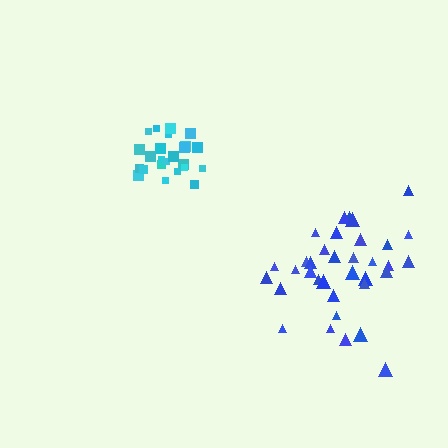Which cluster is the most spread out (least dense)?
Blue.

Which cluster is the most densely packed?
Cyan.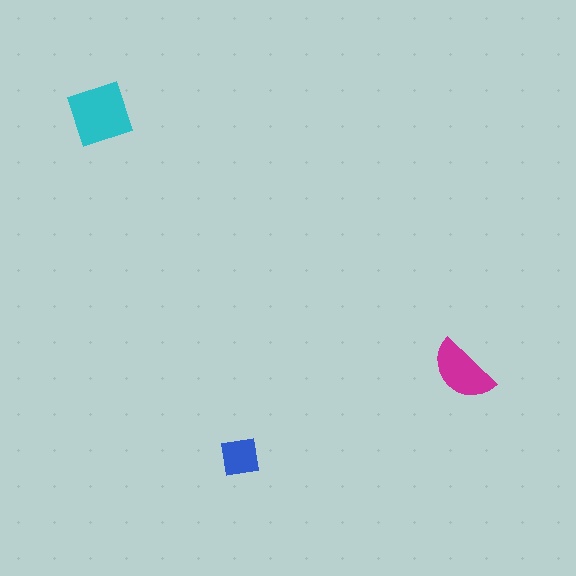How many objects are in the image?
There are 3 objects in the image.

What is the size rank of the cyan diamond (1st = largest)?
1st.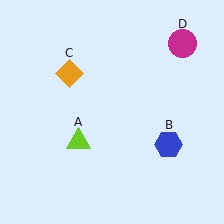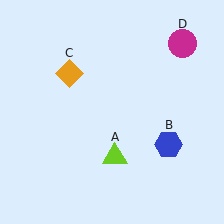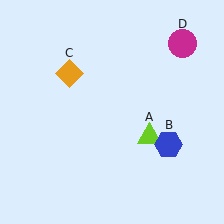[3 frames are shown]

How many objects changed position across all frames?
1 object changed position: lime triangle (object A).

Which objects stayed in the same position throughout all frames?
Blue hexagon (object B) and orange diamond (object C) and magenta circle (object D) remained stationary.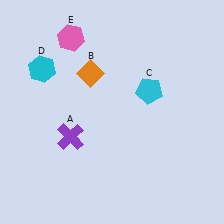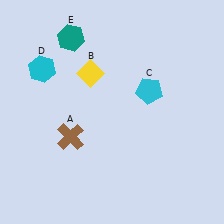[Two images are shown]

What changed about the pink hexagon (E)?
In Image 1, E is pink. In Image 2, it changed to teal.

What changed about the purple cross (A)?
In Image 1, A is purple. In Image 2, it changed to brown.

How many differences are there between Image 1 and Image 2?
There are 3 differences between the two images.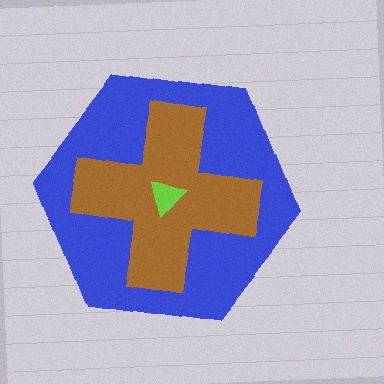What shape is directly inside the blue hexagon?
The brown cross.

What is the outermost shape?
The blue hexagon.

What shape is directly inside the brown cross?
The lime triangle.